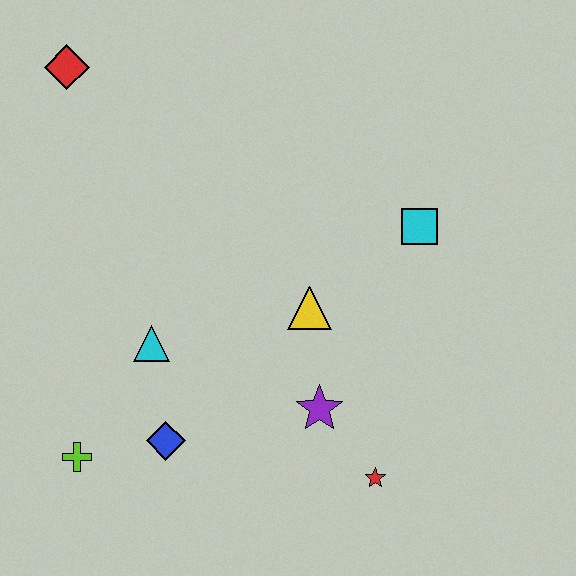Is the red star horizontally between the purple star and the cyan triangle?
No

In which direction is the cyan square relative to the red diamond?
The cyan square is to the right of the red diamond.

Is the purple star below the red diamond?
Yes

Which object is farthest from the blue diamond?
The red diamond is farthest from the blue diamond.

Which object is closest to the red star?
The purple star is closest to the red star.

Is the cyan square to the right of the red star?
Yes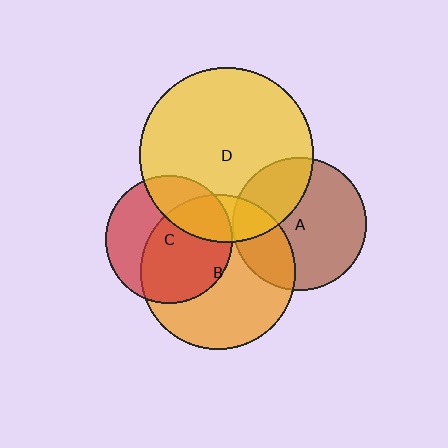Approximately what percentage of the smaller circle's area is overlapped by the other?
Approximately 60%.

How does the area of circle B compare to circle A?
Approximately 1.3 times.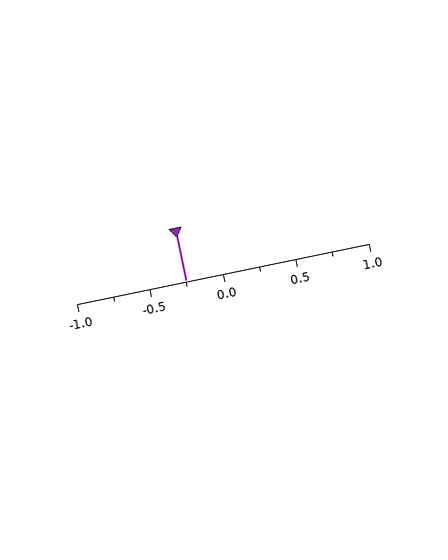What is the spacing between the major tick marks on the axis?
The major ticks are spaced 0.5 apart.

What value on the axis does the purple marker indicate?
The marker indicates approximately -0.25.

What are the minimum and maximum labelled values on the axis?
The axis runs from -1.0 to 1.0.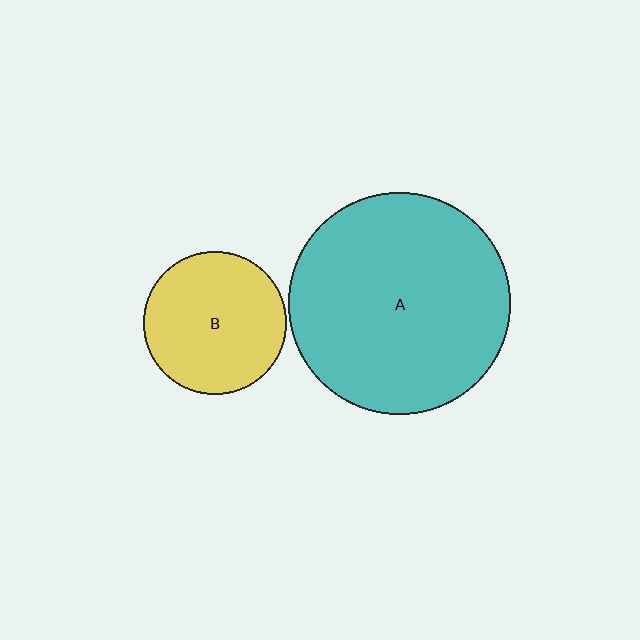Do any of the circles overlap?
No, none of the circles overlap.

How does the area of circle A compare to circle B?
Approximately 2.4 times.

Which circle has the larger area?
Circle A (teal).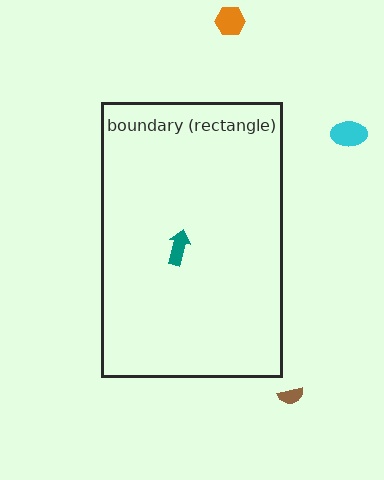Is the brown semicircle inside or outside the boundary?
Outside.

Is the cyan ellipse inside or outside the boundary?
Outside.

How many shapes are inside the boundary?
1 inside, 3 outside.